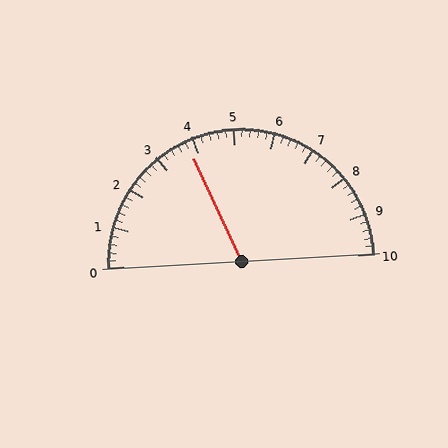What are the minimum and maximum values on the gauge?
The gauge ranges from 0 to 10.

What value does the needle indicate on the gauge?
The needle indicates approximately 3.8.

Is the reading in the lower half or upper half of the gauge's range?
The reading is in the lower half of the range (0 to 10).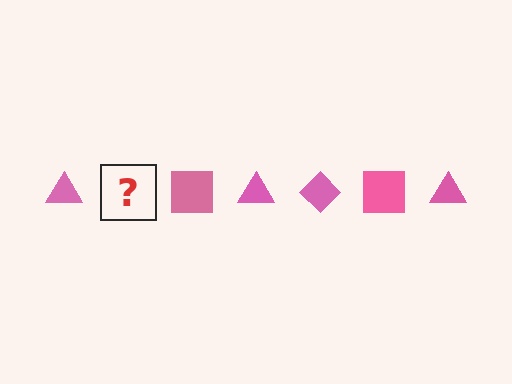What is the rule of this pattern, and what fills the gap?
The rule is that the pattern cycles through triangle, diamond, square shapes in pink. The gap should be filled with a pink diamond.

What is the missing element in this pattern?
The missing element is a pink diamond.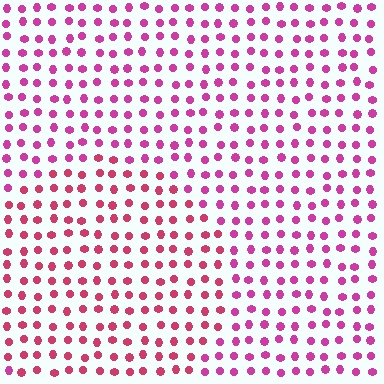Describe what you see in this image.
The image is filled with small magenta elements in a uniform arrangement. A circle-shaped region is visible where the elements are tinted to a slightly different hue, forming a subtle color boundary.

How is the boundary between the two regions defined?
The boundary is defined purely by a slight shift in hue (about 24 degrees). Spacing, size, and orientation are identical on both sides.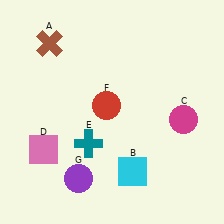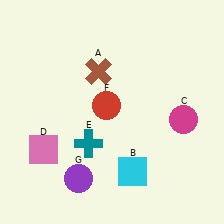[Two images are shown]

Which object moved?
The brown cross (A) moved right.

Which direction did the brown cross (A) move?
The brown cross (A) moved right.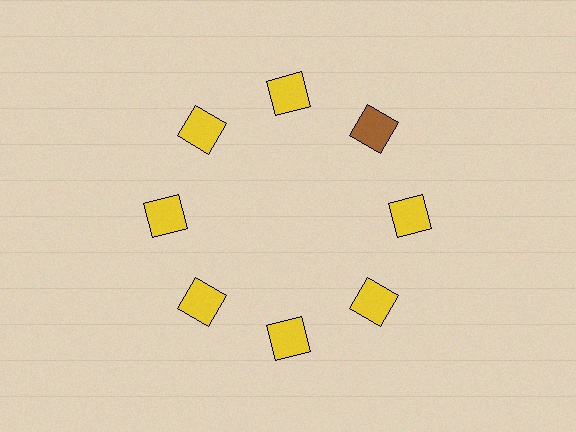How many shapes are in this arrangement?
There are 8 shapes arranged in a ring pattern.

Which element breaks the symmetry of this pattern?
The brown square at roughly the 2 o'clock position breaks the symmetry. All other shapes are yellow squares.